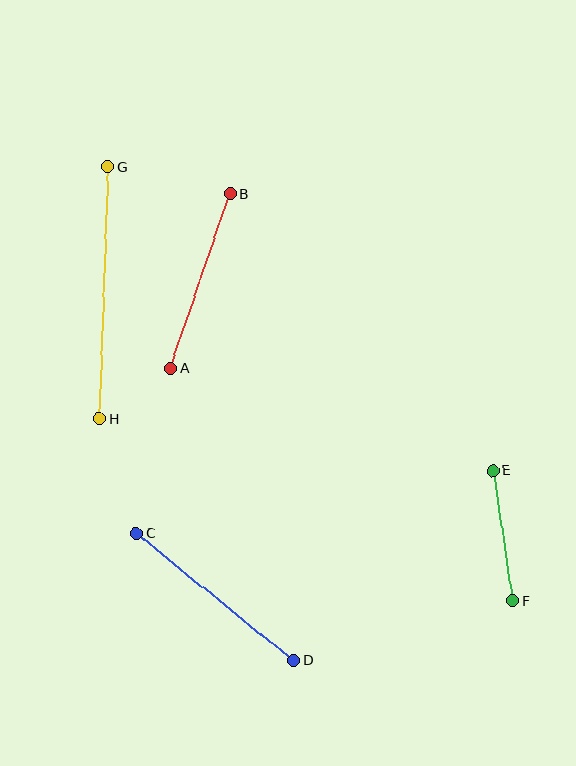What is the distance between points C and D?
The distance is approximately 202 pixels.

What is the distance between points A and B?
The distance is approximately 185 pixels.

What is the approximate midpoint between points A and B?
The midpoint is at approximately (200, 281) pixels.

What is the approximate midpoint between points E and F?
The midpoint is at approximately (503, 536) pixels.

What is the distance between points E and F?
The distance is approximately 132 pixels.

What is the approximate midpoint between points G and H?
The midpoint is at approximately (104, 293) pixels.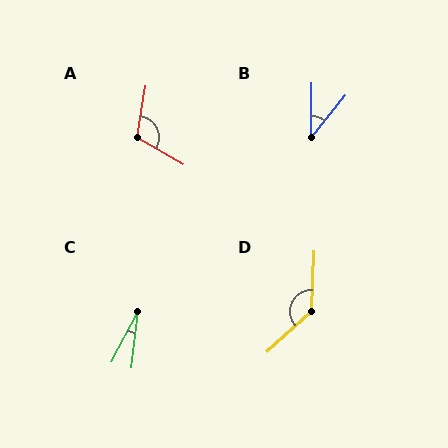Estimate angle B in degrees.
Approximately 38 degrees.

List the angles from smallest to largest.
C (21°), B (38°), A (111°), D (135°).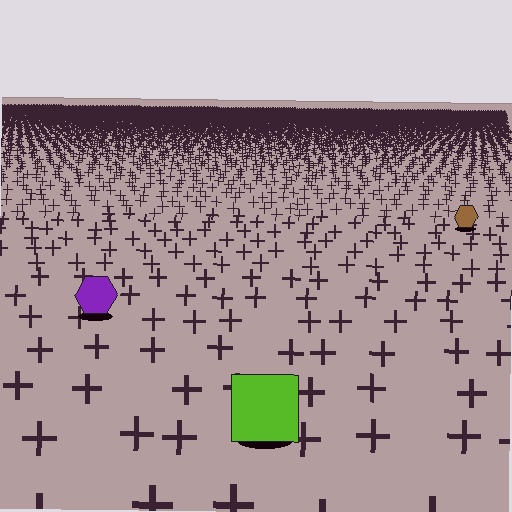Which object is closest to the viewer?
The lime square is closest. The texture marks near it are larger and more spread out.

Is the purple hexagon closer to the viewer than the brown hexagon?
Yes. The purple hexagon is closer — you can tell from the texture gradient: the ground texture is coarser near it.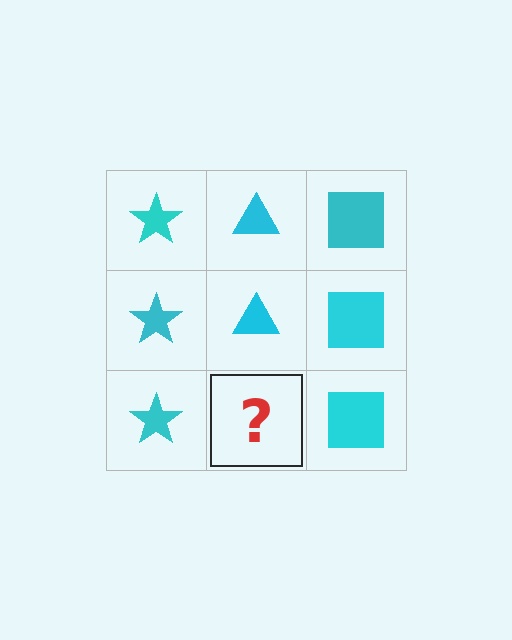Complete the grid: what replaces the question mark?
The question mark should be replaced with a cyan triangle.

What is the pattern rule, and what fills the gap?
The rule is that each column has a consistent shape. The gap should be filled with a cyan triangle.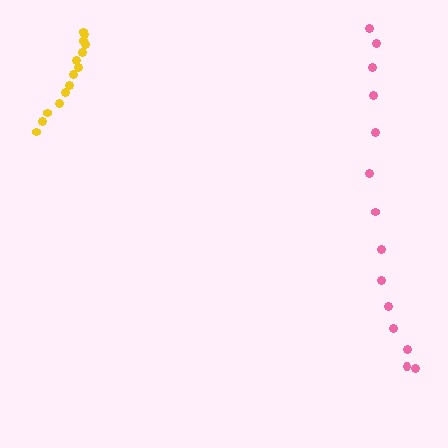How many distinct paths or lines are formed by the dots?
There are 2 distinct paths.